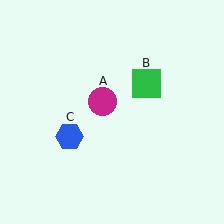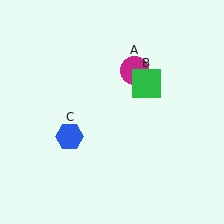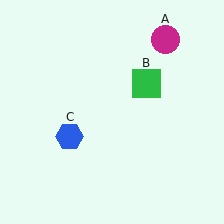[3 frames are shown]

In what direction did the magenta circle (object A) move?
The magenta circle (object A) moved up and to the right.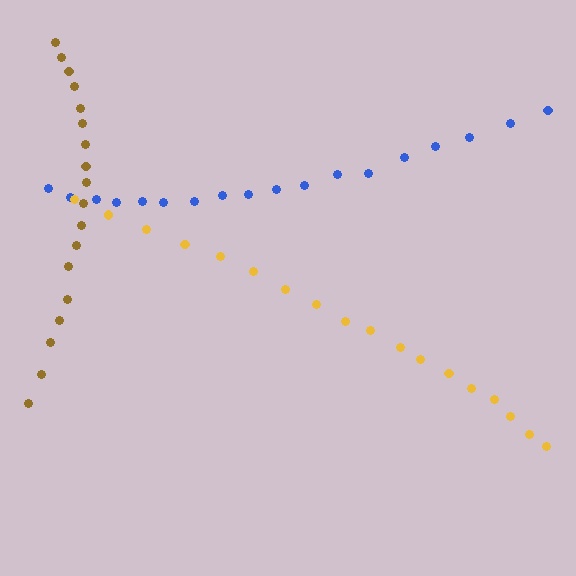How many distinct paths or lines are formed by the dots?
There are 3 distinct paths.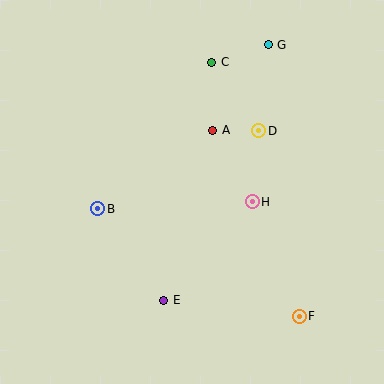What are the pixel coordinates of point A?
Point A is at (213, 130).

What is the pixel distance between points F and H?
The distance between F and H is 123 pixels.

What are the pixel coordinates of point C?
Point C is at (212, 62).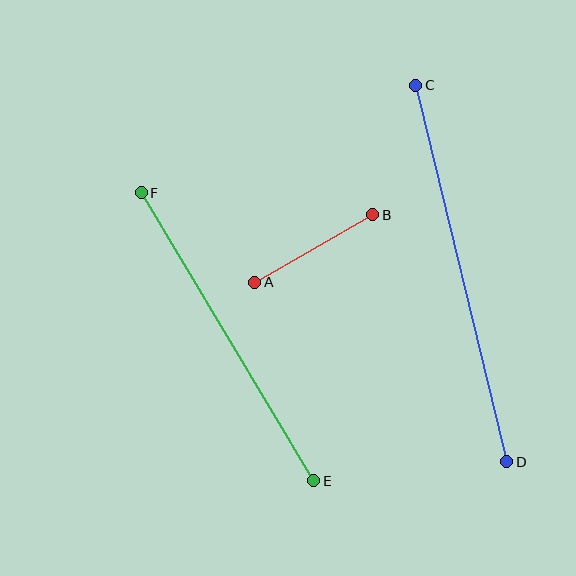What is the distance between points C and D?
The distance is approximately 388 pixels.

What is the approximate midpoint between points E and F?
The midpoint is at approximately (227, 337) pixels.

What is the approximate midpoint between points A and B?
The midpoint is at approximately (314, 248) pixels.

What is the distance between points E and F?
The distance is approximately 336 pixels.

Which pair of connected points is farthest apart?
Points C and D are farthest apart.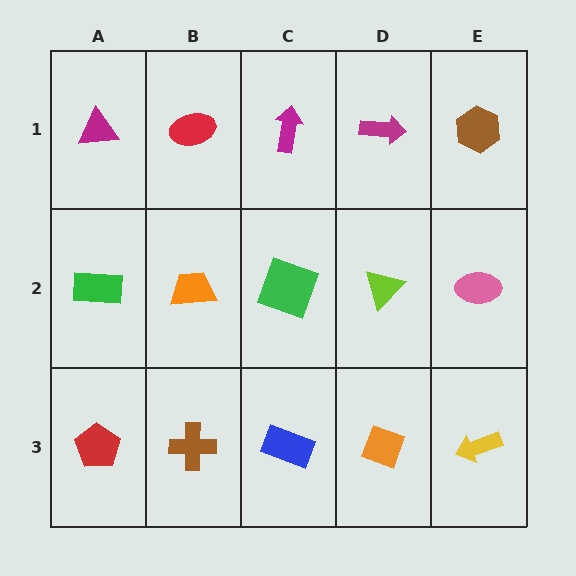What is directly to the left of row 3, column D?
A blue rectangle.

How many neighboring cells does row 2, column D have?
4.